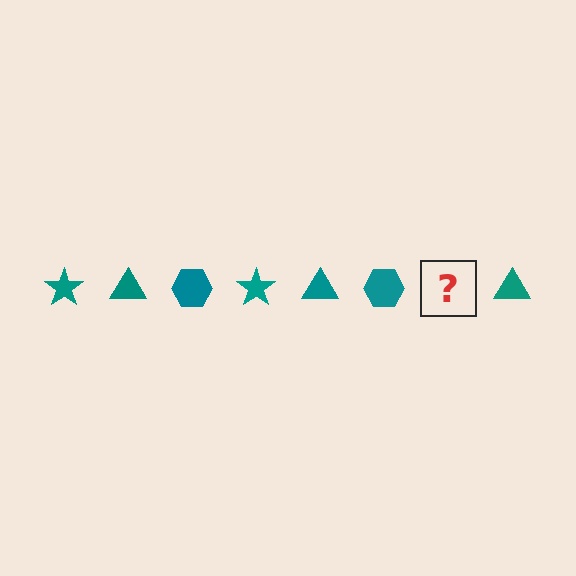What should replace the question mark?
The question mark should be replaced with a teal star.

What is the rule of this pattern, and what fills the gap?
The rule is that the pattern cycles through star, triangle, hexagon shapes in teal. The gap should be filled with a teal star.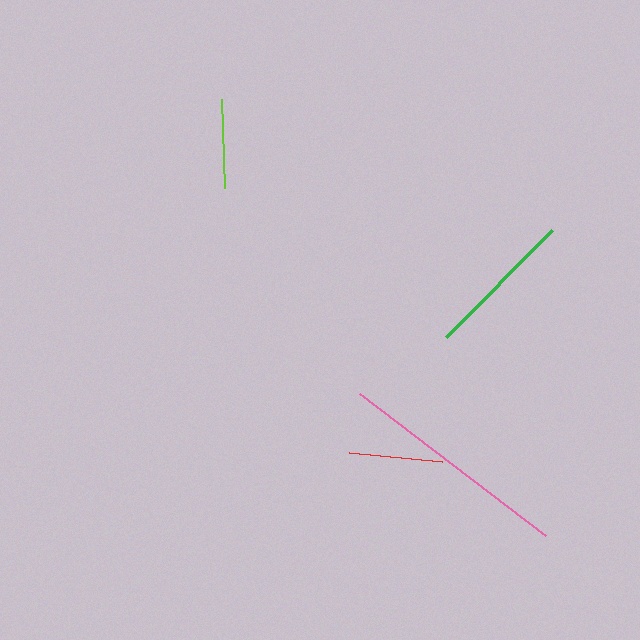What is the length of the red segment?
The red segment is approximately 94 pixels long.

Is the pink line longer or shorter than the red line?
The pink line is longer than the red line.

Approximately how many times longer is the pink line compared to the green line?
The pink line is approximately 1.6 times the length of the green line.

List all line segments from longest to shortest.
From longest to shortest: pink, green, red, lime.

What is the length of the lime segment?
The lime segment is approximately 89 pixels long.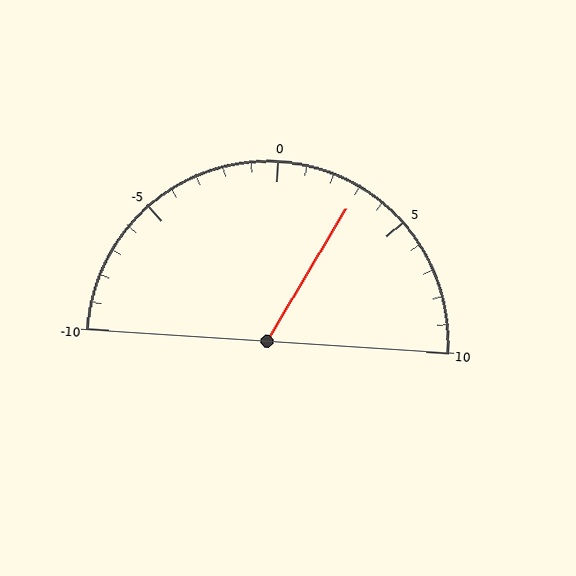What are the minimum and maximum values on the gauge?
The gauge ranges from -10 to 10.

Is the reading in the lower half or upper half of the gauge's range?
The reading is in the upper half of the range (-10 to 10).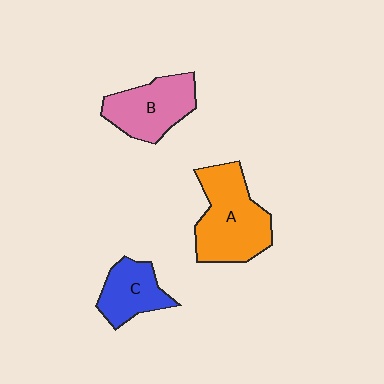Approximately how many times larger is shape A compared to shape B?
Approximately 1.3 times.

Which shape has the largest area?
Shape A (orange).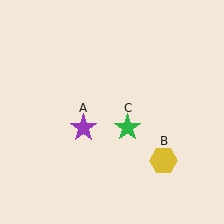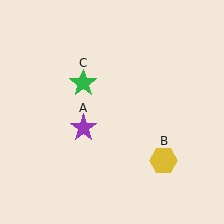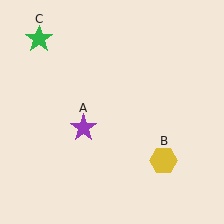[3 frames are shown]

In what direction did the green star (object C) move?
The green star (object C) moved up and to the left.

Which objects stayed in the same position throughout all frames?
Purple star (object A) and yellow hexagon (object B) remained stationary.